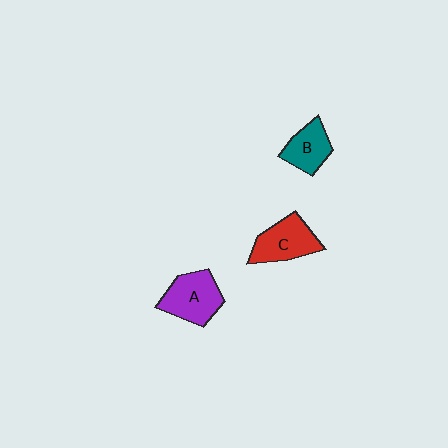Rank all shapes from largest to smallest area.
From largest to smallest: A (purple), C (red), B (teal).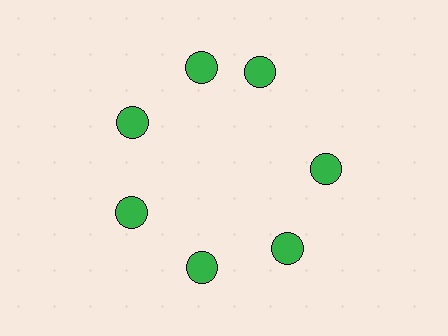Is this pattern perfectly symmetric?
No. The 7 green circles are arranged in a ring, but one element near the 1 o'clock position is rotated out of alignment along the ring, breaking the 7-fold rotational symmetry.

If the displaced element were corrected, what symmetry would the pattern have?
It would have 7-fold rotational symmetry — the pattern would map onto itself every 51 degrees.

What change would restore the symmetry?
The symmetry would be restored by rotating it back into even spacing with its neighbors so that all 7 circles sit at equal angles and equal distance from the center.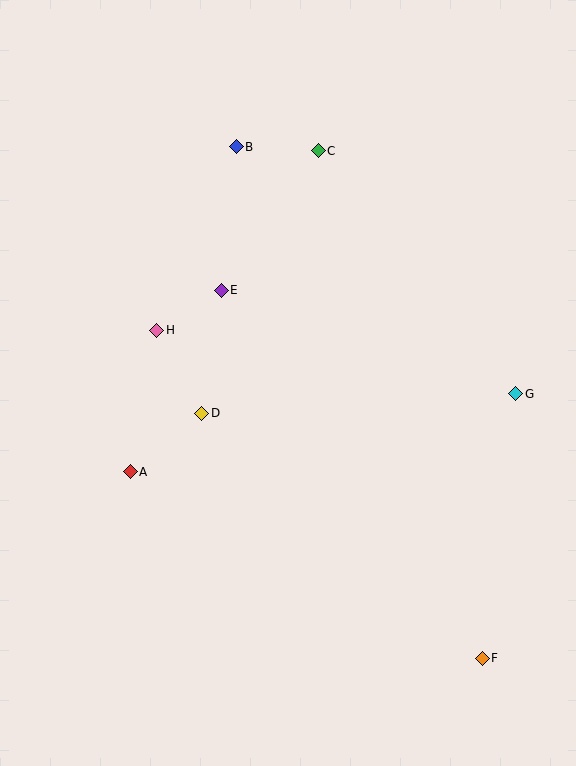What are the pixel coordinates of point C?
Point C is at (318, 151).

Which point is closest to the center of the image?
Point D at (202, 413) is closest to the center.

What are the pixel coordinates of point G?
Point G is at (516, 394).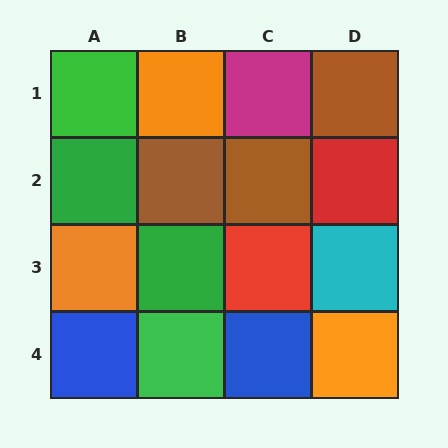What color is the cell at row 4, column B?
Green.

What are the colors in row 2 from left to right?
Green, brown, brown, red.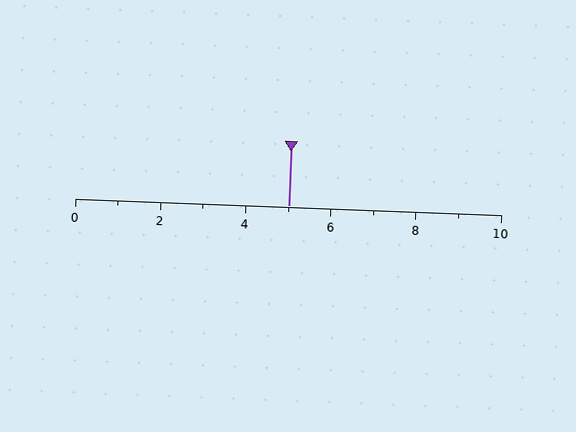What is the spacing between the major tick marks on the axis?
The major ticks are spaced 2 apart.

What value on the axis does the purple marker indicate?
The marker indicates approximately 5.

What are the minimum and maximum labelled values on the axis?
The axis runs from 0 to 10.